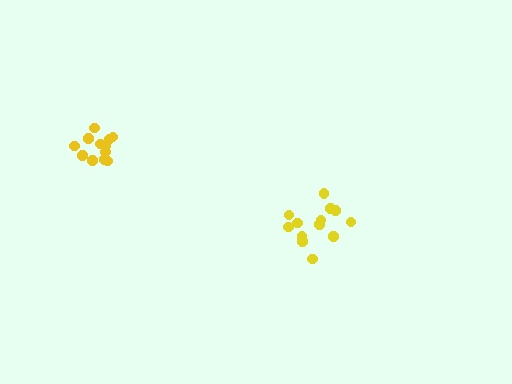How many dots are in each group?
Group 1: 14 dots, Group 2: 13 dots (27 total).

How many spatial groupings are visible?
There are 2 spatial groupings.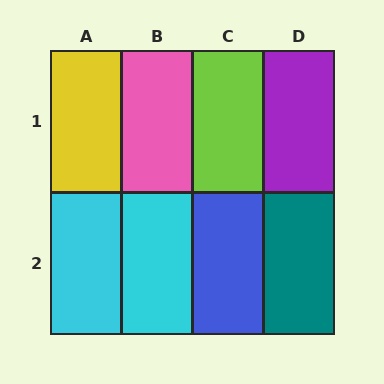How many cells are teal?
1 cell is teal.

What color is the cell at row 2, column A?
Cyan.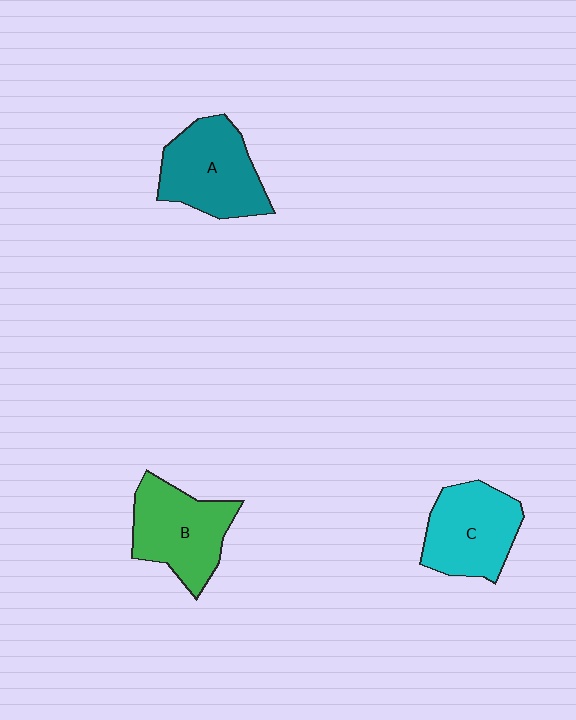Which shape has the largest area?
Shape A (teal).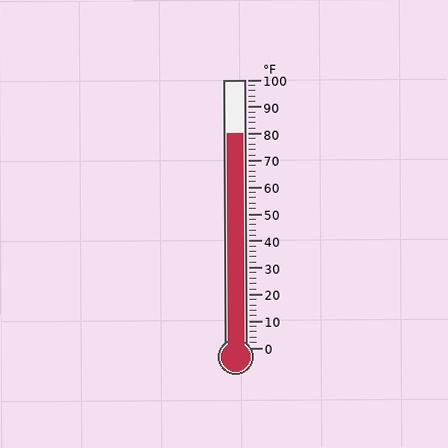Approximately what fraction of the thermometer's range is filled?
The thermometer is filled to approximately 80% of its range.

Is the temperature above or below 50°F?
The temperature is above 50°F.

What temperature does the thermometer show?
The thermometer shows approximately 80°F.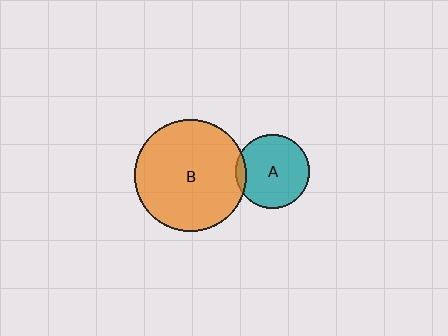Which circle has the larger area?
Circle B (orange).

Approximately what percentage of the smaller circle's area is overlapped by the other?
Approximately 10%.